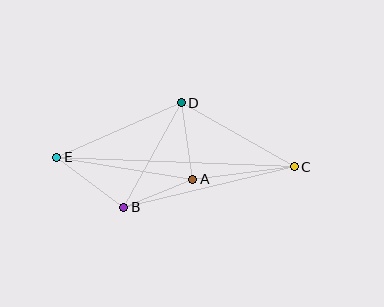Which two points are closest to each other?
Points A and B are closest to each other.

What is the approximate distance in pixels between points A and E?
The distance between A and E is approximately 138 pixels.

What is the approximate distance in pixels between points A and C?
The distance between A and C is approximately 102 pixels.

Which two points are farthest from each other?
Points C and E are farthest from each other.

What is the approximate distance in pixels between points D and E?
The distance between D and E is approximately 136 pixels.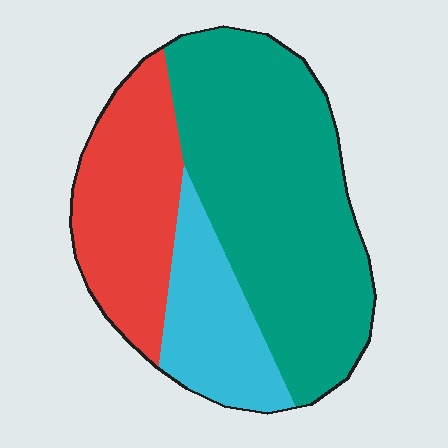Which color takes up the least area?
Cyan, at roughly 20%.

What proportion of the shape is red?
Red takes up about one quarter (1/4) of the shape.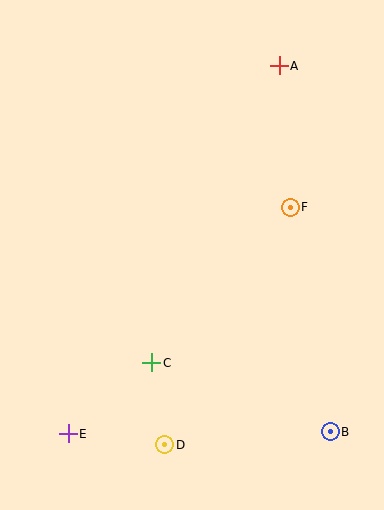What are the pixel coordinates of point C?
Point C is at (152, 363).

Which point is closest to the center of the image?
Point F at (290, 207) is closest to the center.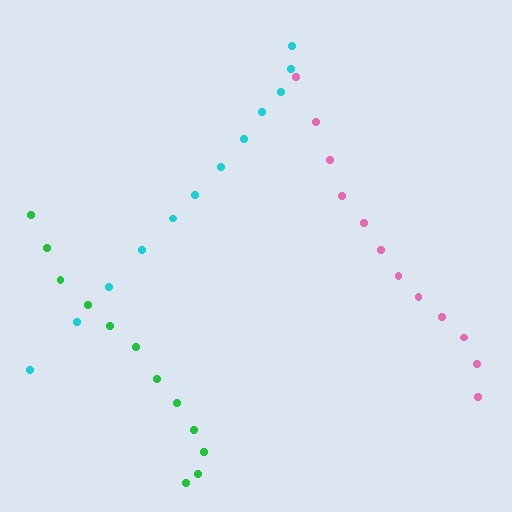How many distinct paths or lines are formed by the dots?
There are 3 distinct paths.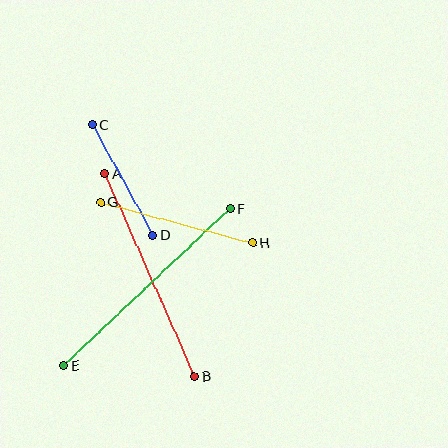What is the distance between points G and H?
The distance is approximately 157 pixels.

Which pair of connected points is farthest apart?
Points E and F are farthest apart.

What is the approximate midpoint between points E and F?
The midpoint is at approximately (147, 287) pixels.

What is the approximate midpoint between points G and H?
The midpoint is at approximately (177, 223) pixels.